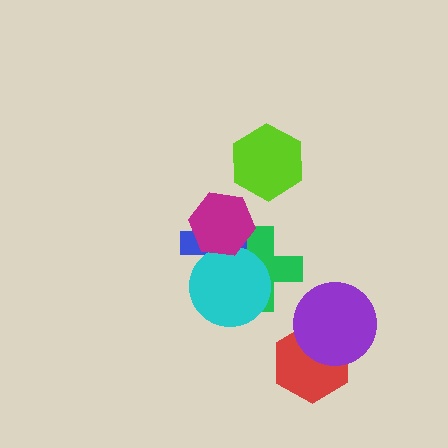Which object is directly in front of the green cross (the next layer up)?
The cyan circle is directly in front of the green cross.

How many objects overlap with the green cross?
3 objects overlap with the green cross.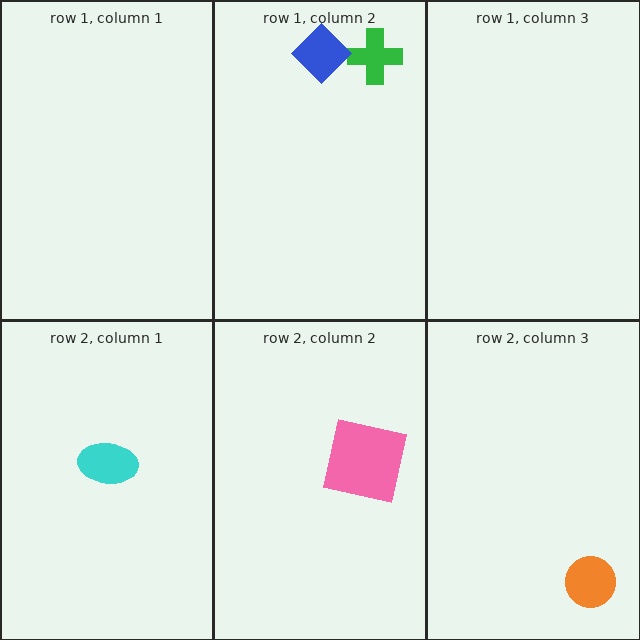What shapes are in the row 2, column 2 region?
The pink square.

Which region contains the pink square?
The row 2, column 2 region.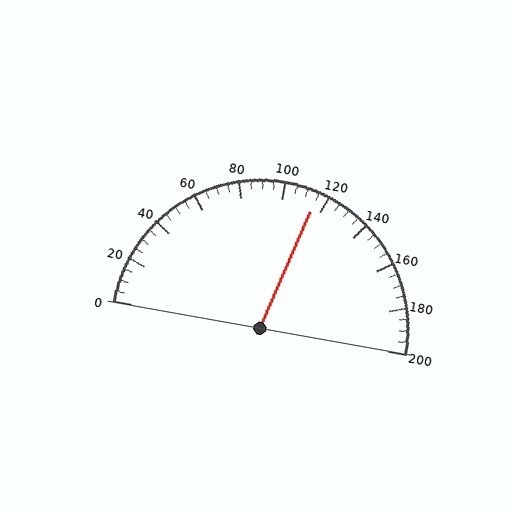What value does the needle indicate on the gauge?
The needle indicates approximately 115.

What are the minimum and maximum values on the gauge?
The gauge ranges from 0 to 200.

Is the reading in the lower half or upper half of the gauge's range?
The reading is in the upper half of the range (0 to 200).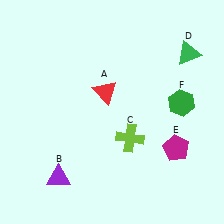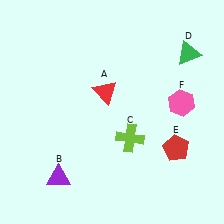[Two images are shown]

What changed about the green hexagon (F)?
In Image 1, F is green. In Image 2, it changed to pink.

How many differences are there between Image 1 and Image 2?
There are 2 differences between the two images.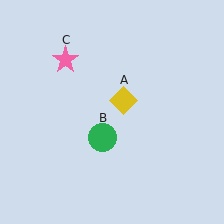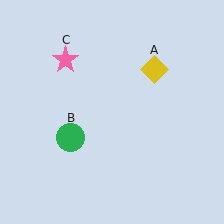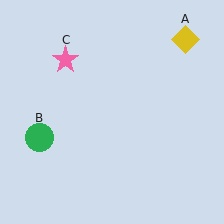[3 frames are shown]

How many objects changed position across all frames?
2 objects changed position: yellow diamond (object A), green circle (object B).